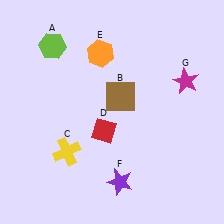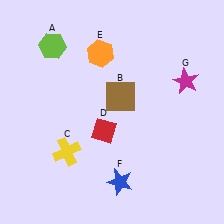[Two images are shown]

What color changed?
The star (F) changed from purple in Image 1 to blue in Image 2.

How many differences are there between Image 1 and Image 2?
There is 1 difference between the two images.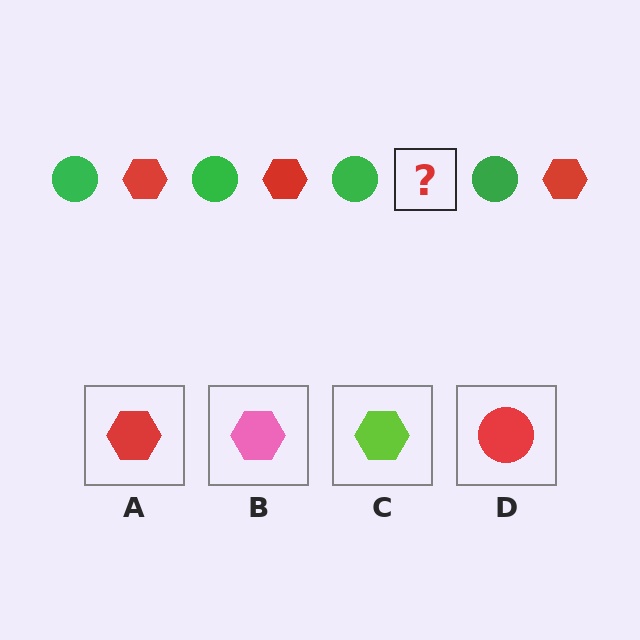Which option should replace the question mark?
Option A.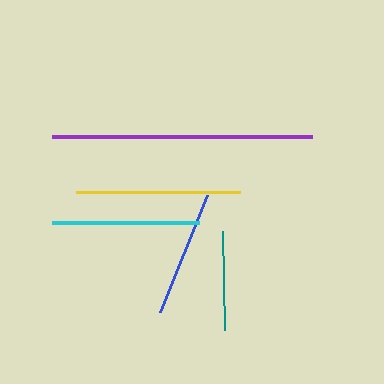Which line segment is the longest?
The purple line is the longest at approximately 260 pixels.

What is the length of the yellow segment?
The yellow segment is approximately 164 pixels long.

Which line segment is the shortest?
The teal line is the shortest at approximately 100 pixels.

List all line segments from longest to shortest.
From longest to shortest: purple, yellow, cyan, blue, teal.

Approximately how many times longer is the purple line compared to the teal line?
The purple line is approximately 2.6 times the length of the teal line.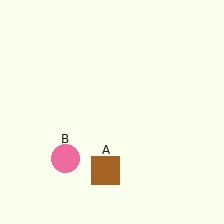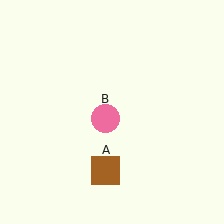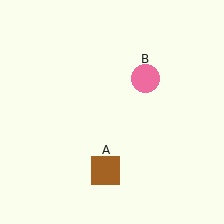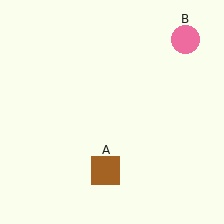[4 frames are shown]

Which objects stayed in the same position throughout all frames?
Brown square (object A) remained stationary.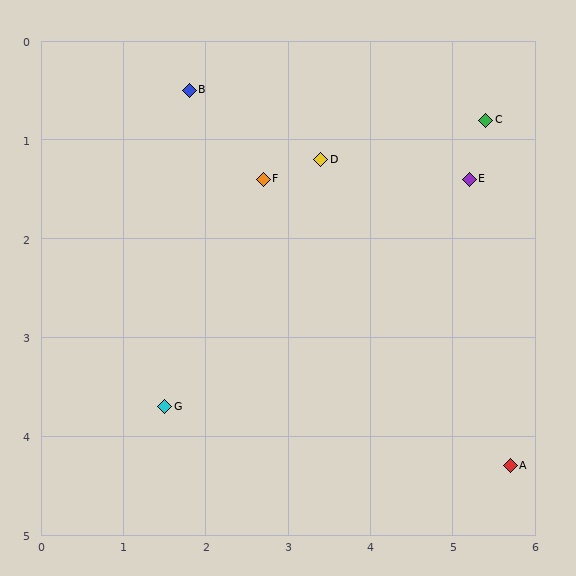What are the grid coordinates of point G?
Point G is at approximately (1.5, 3.7).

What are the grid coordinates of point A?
Point A is at approximately (5.7, 4.3).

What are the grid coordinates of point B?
Point B is at approximately (1.8, 0.5).